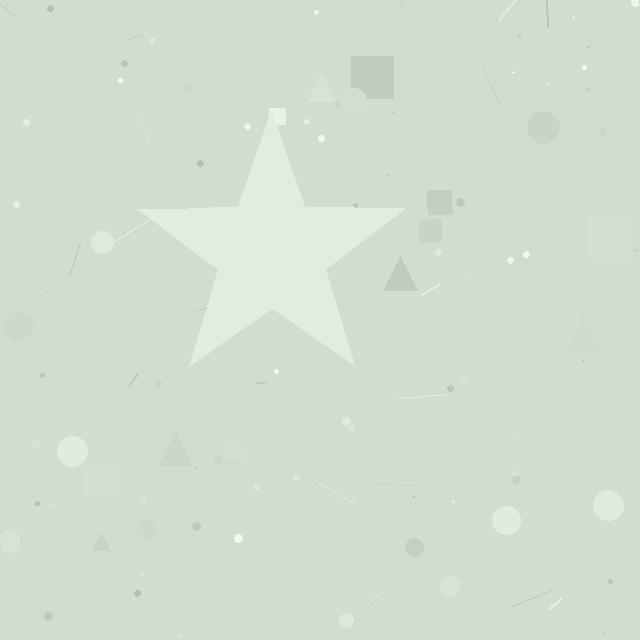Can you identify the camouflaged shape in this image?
The camouflaged shape is a star.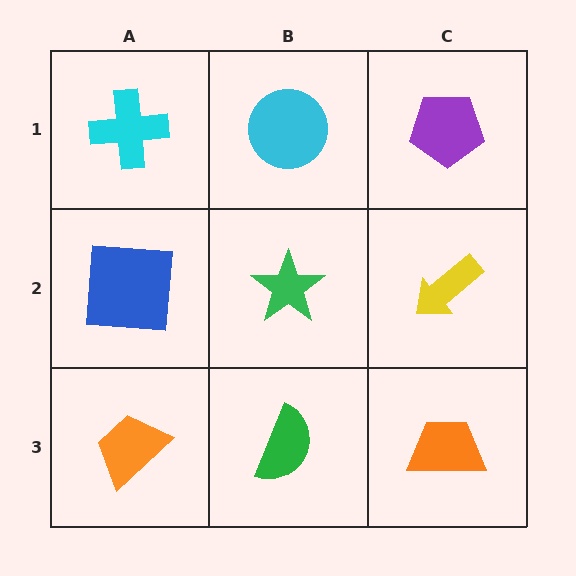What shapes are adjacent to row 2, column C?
A purple pentagon (row 1, column C), an orange trapezoid (row 3, column C), a green star (row 2, column B).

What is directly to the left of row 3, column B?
An orange trapezoid.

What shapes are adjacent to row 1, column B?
A green star (row 2, column B), a cyan cross (row 1, column A), a purple pentagon (row 1, column C).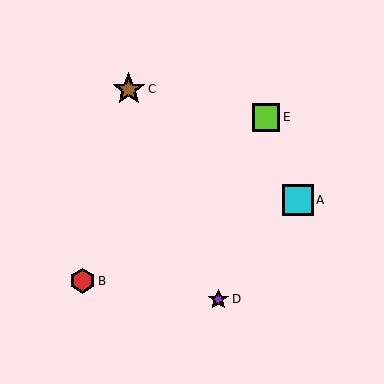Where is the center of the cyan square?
The center of the cyan square is at (298, 200).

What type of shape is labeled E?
Shape E is a lime square.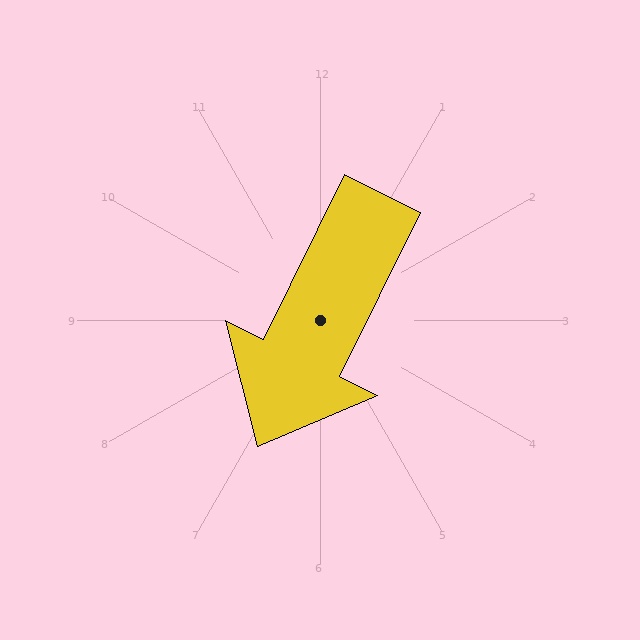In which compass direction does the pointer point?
Southwest.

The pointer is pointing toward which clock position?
Roughly 7 o'clock.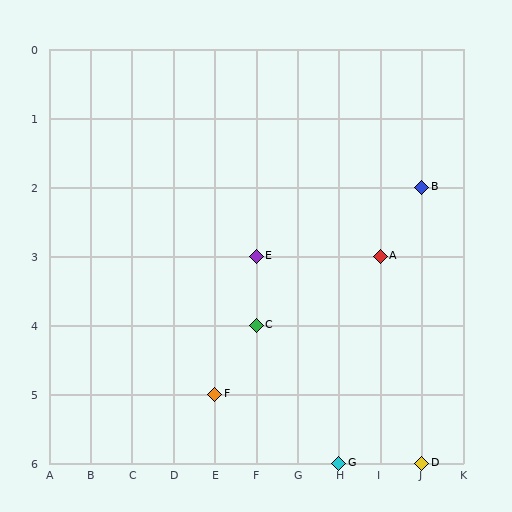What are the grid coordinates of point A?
Point A is at grid coordinates (I, 3).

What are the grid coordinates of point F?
Point F is at grid coordinates (E, 5).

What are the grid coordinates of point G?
Point G is at grid coordinates (H, 6).